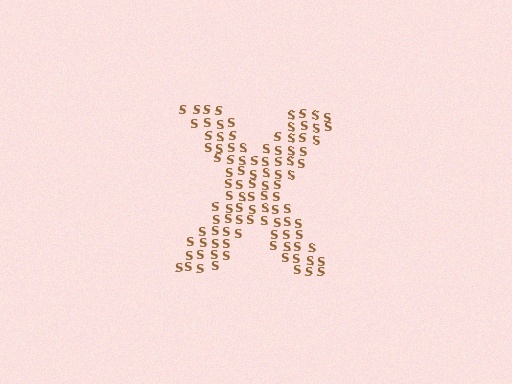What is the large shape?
The large shape is the letter X.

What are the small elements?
The small elements are letter S's.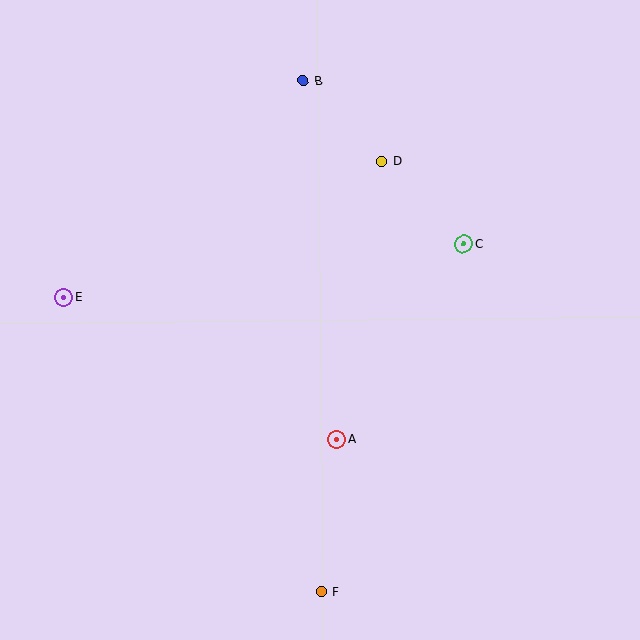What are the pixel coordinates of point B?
Point B is at (303, 81).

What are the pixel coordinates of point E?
Point E is at (63, 297).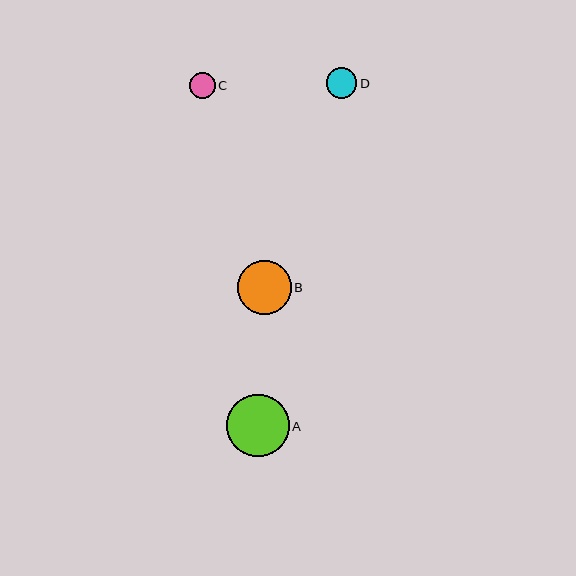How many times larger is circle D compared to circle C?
Circle D is approximately 1.2 times the size of circle C.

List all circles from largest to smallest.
From largest to smallest: A, B, D, C.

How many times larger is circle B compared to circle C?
Circle B is approximately 2.1 times the size of circle C.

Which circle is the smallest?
Circle C is the smallest with a size of approximately 26 pixels.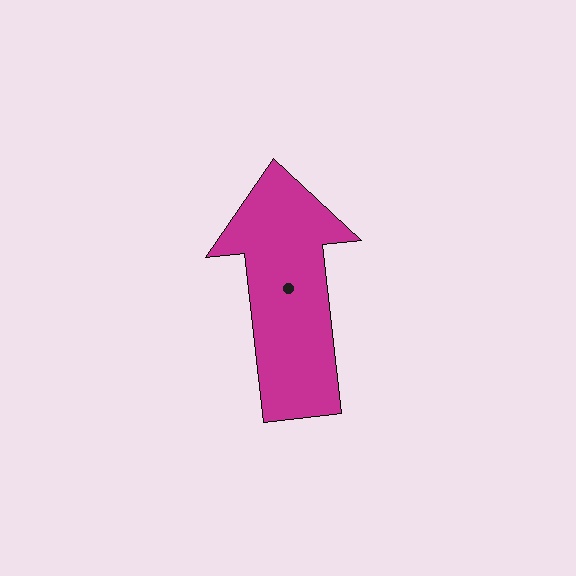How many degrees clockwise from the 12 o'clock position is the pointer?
Approximately 354 degrees.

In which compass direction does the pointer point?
North.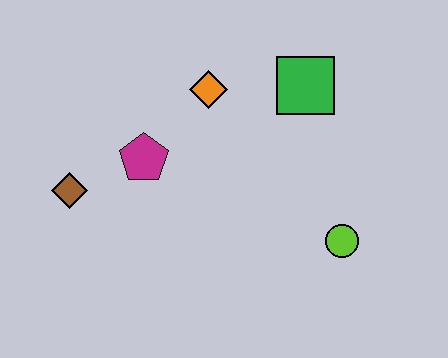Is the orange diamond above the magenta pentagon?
Yes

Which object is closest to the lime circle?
The green square is closest to the lime circle.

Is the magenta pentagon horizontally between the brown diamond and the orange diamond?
Yes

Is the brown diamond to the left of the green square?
Yes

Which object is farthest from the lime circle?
The brown diamond is farthest from the lime circle.